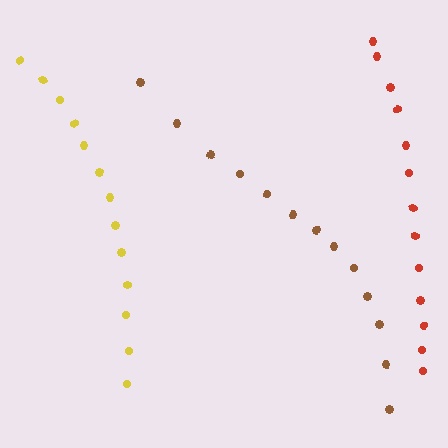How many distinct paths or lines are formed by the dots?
There are 3 distinct paths.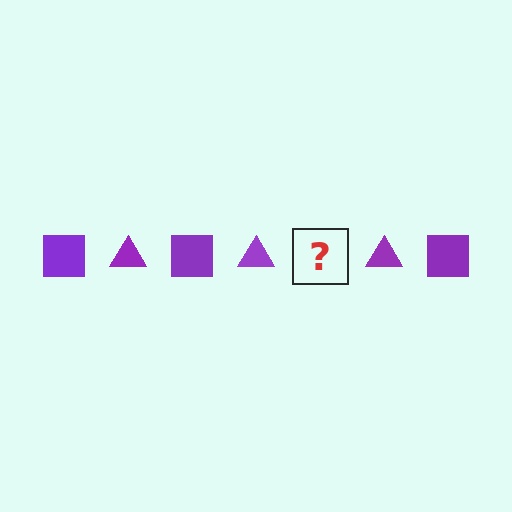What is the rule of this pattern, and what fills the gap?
The rule is that the pattern cycles through square, triangle shapes in purple. The gap should be filled with a purple square.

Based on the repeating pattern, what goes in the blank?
The blank should be a purple square.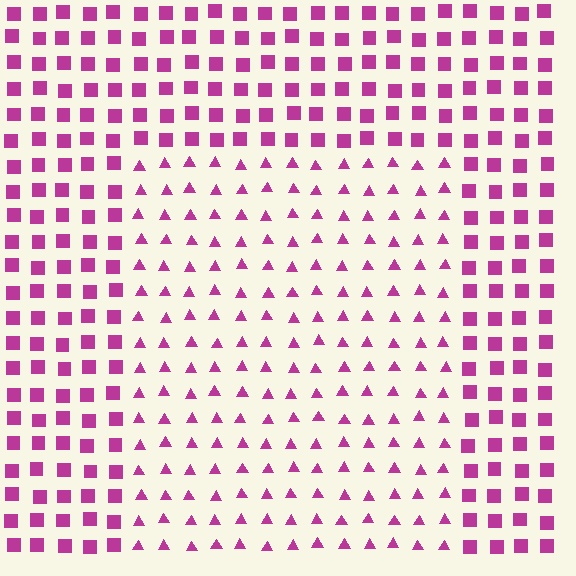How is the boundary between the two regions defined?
The boundary is defined by a change in element shape: triangles inside vs. squares outside. All elements share the same color and spacing.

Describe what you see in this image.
The image is filled with small magenta elements arranged in a uniform grid. A rectangle-shaped region contains triangles, while the surrounding area contains squares. The boundary is defined purely by the change in element shape.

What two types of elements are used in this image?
The image uses triangles inside the rectangle region and squares outside it.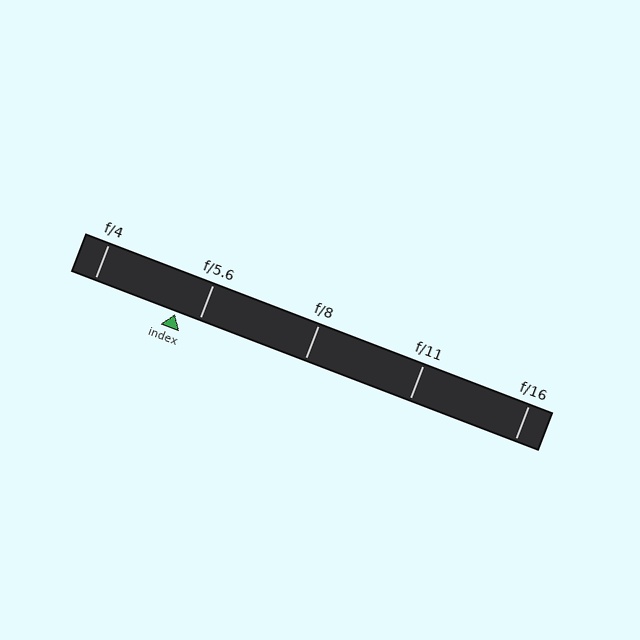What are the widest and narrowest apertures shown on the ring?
The widest aperture shown is f/4 and the narrowest is f/16.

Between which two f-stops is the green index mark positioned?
The index mark is between f/4 and f/5.6.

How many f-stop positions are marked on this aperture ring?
There are 5 f-stop positions marked.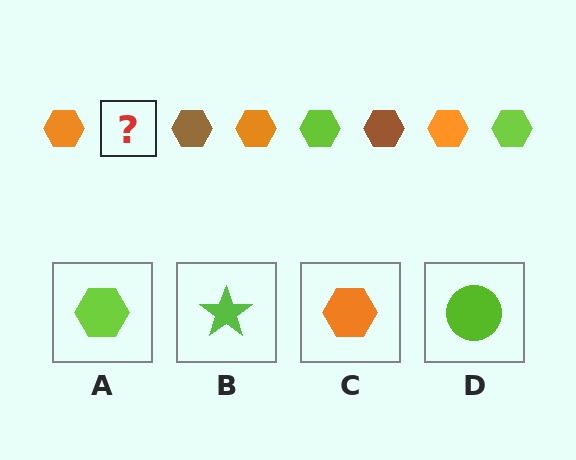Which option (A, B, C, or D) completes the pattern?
A.